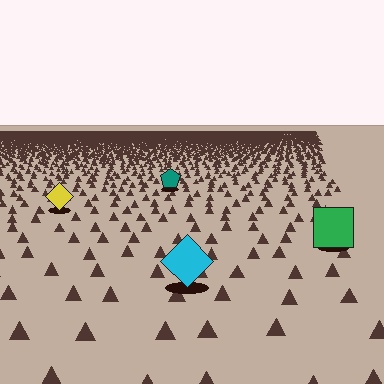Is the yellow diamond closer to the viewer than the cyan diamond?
No. The cyan diamond is closer — you can tell from the texture gradient: the ground texture is coarser near it.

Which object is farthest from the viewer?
The teal pentagon is farthest from the viewer. It appears smaller and the ground texture around it is denser.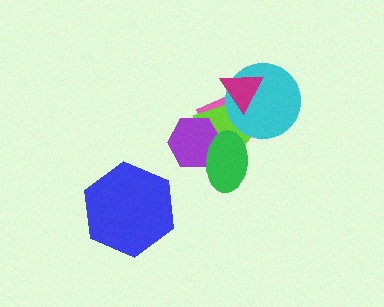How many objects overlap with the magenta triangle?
3 objects overlap with the magenta triangle.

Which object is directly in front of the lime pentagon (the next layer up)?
The cyan circle is directly in front of the lime pentagon.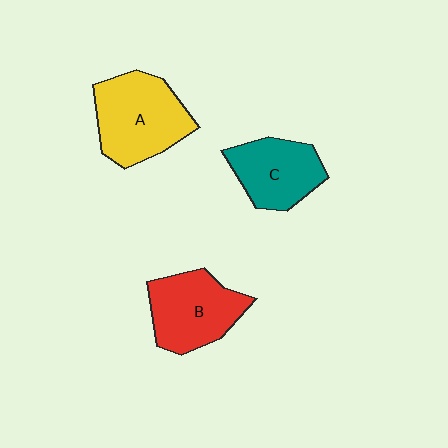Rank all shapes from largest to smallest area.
From largest to smallest: A (yellow), B (red), C (teal).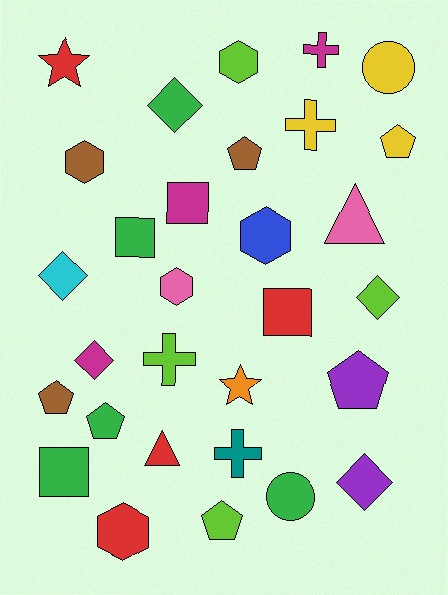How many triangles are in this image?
There are 2 triangles.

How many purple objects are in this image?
There are 2 purple objects.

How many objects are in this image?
There are 30 objects.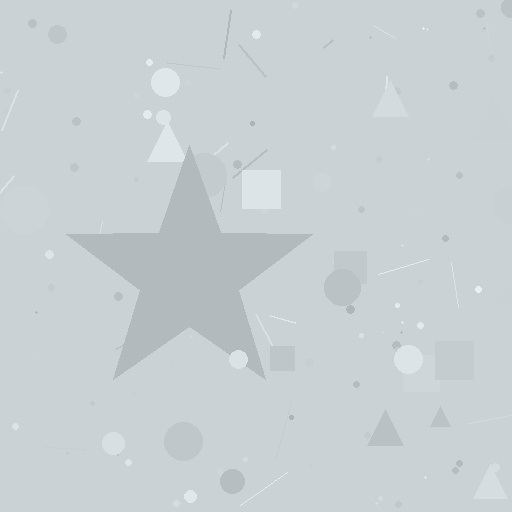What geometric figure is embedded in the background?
A star is embedded in the background.